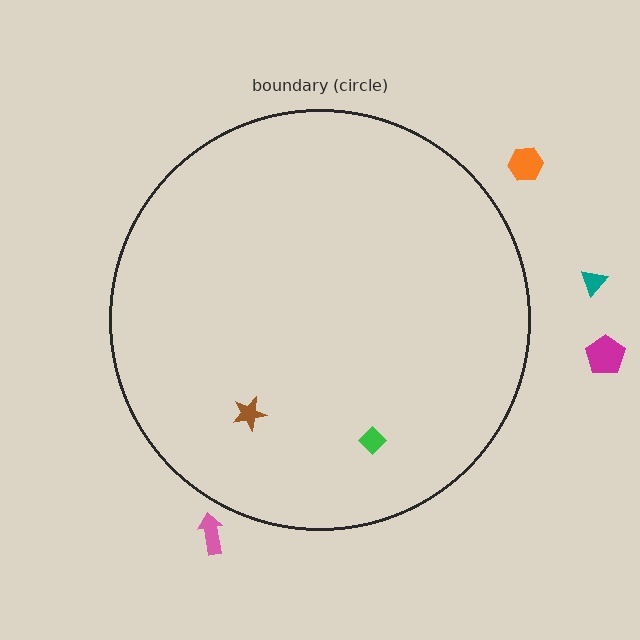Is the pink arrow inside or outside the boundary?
Outside.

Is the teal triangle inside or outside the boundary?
Outside.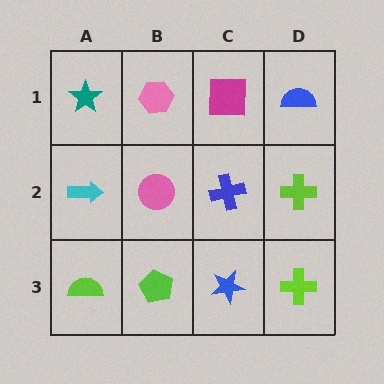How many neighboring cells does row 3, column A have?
2.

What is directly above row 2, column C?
A magenta square.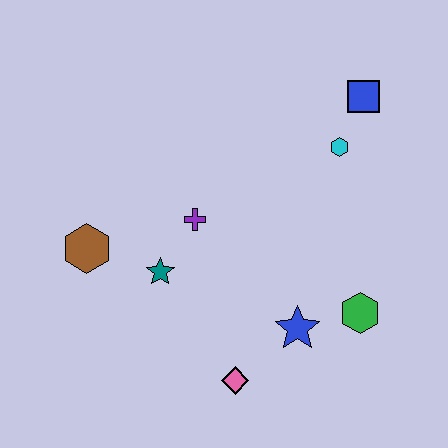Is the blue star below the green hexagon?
Yes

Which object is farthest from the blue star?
The blue square is farthest from the blue star.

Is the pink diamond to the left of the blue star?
Yes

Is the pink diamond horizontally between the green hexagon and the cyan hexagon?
No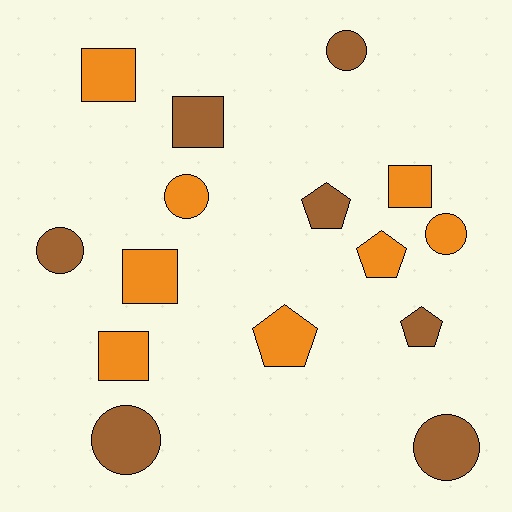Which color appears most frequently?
Orange, with 8 objects.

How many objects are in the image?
There are 15 objects.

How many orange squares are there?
There are 4 orange squares.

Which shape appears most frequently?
Circle, with 6 objects.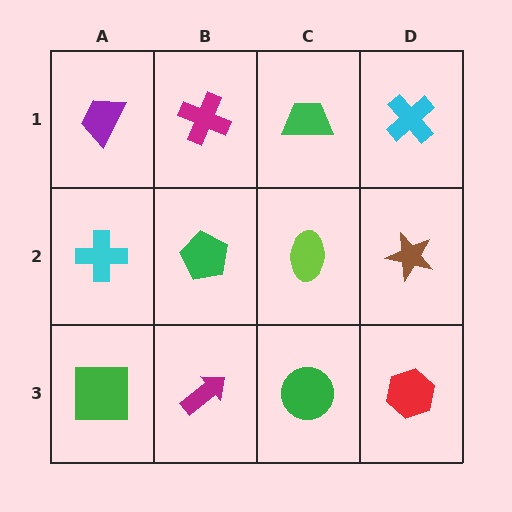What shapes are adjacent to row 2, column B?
A magenta cross (row 1, column B), a magenta arrow (row 3, column B), a cyan cross (row 2, column A), a lime ellipse (row 2, column C).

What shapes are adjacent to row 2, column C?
A green trapezoid (row 1, column C), a green circle (row 3, column C), a green pentagon (row 2, column B), a brown star (row 2, column D).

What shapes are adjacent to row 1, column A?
A cyan cross (row 2, column A), a magenta cross (row 1, column B).